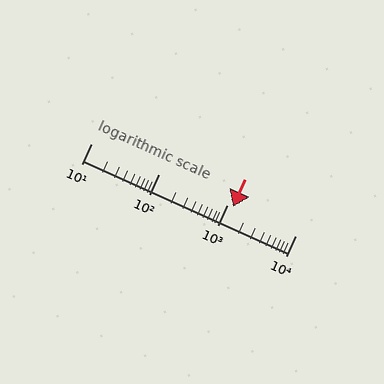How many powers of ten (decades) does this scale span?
The scale spans 3 decades, from 10 to 10000.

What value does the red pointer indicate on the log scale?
The pointer indicates approximately 1200.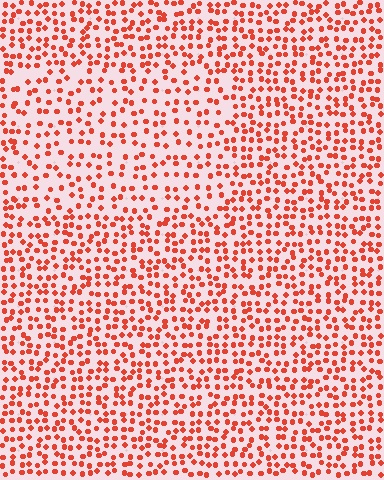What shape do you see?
I see a rectangle.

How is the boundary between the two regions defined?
The boundary is defined by a change in element density (approximately 1.6x ratio). All elements are the same color, size, and shape.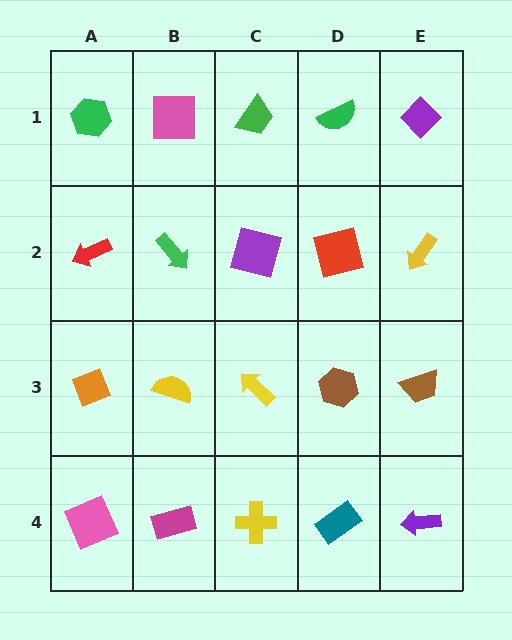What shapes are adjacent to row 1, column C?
A purple square (row 2, column C), a pink square (row 1, column B), a green semicircle (row 1, column D).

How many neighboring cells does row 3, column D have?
4.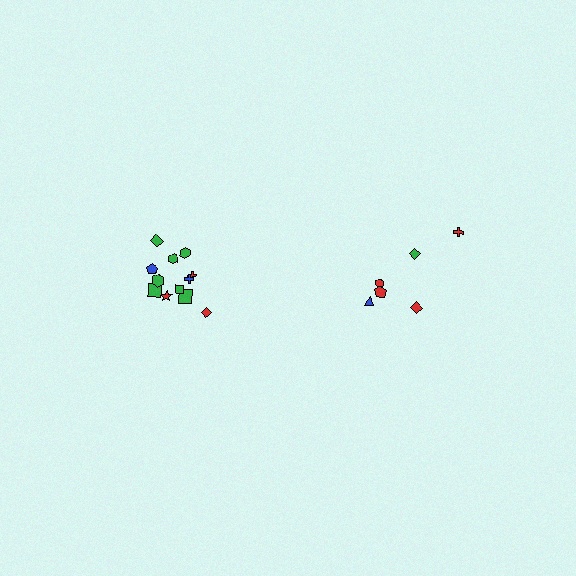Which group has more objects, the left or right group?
The left group.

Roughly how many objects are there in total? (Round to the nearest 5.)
Roughly 20 objects in total.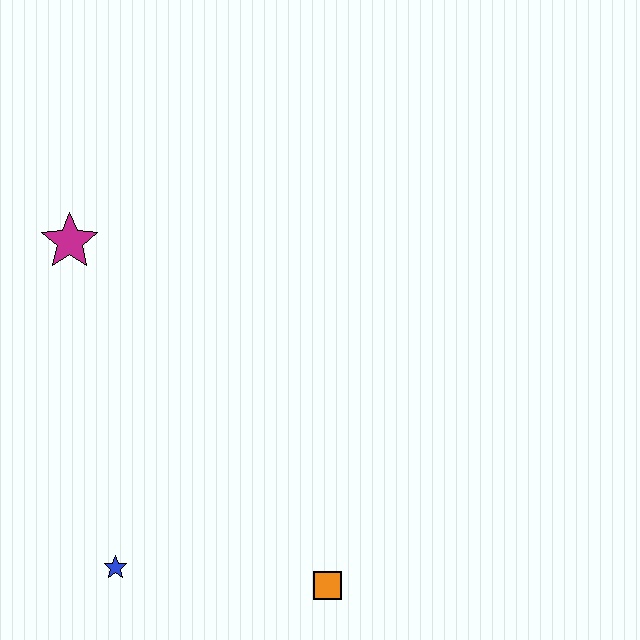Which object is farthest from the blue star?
The magenta star is farthest from the blue star.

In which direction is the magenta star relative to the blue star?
The magenta star is above the blue star.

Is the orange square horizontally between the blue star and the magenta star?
No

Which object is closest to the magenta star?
The blue star is closest to the magenta star.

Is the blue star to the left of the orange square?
Yes